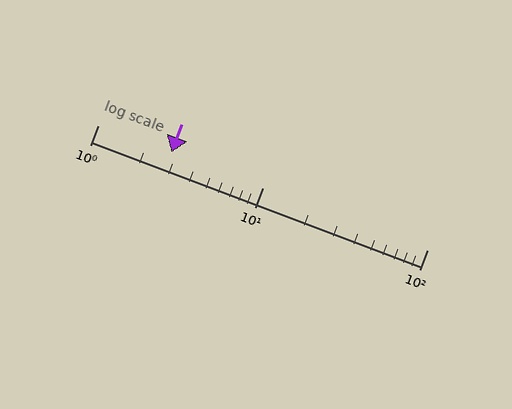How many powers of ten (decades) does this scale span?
The scale spans 2 decades, from 1 to 100.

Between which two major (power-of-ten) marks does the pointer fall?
The pointer is between 1 and 10.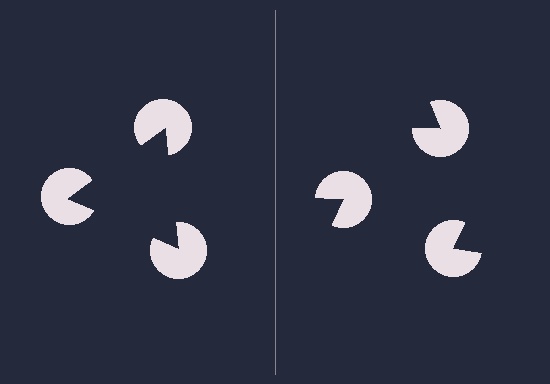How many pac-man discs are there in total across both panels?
6 — 3 on each side.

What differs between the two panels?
The pac-man discs are positioned identically on both sides; only the wedge orientations differ. On the left they align to a triangle; on the right they are misaligned.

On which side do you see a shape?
An illusory triangle appears on the left side. On the right side the wedge cuts are rotated, so no coherent shape forms.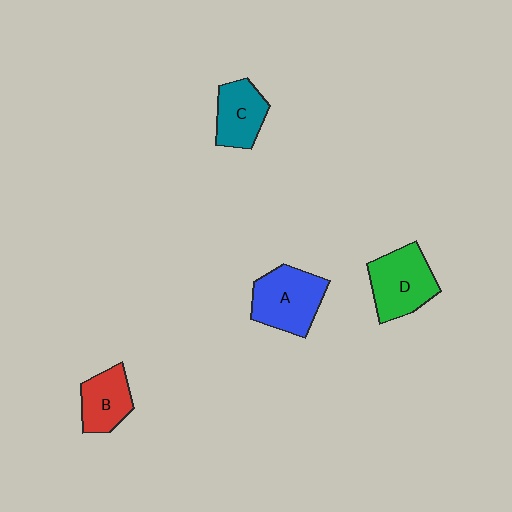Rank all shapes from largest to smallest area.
From largest to smallest: A (blue), D (green), C (teal), B (red).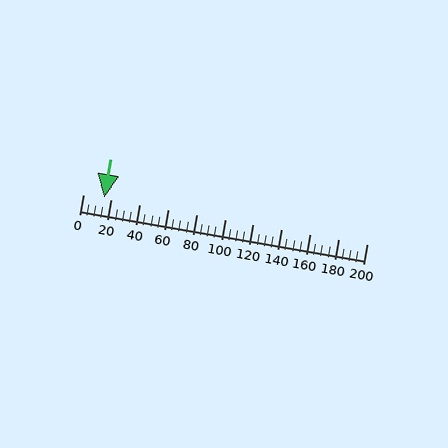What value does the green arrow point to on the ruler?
The green arrow points to approximately 15.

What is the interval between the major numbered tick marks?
The major tick marks are spaced 20 units apart.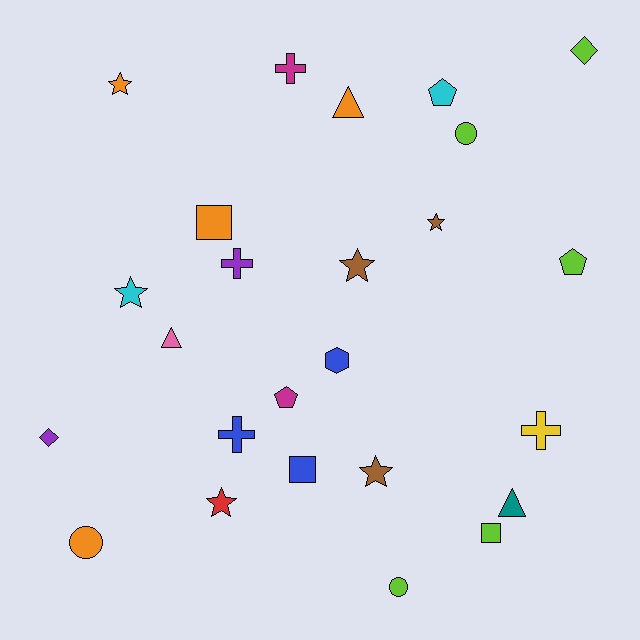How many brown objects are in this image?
There are 3 brown objects.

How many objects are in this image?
There are 25 objects.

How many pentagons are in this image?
There are 3 pentagons.